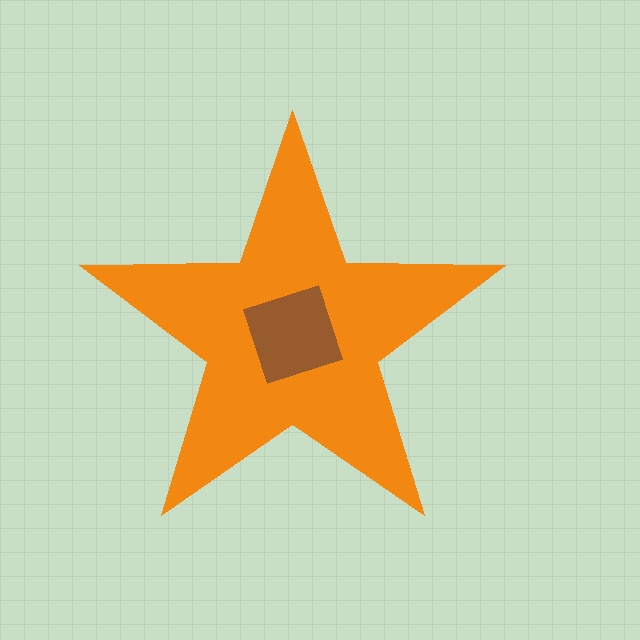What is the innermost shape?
The brown square.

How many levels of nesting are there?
2.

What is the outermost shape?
The orange star.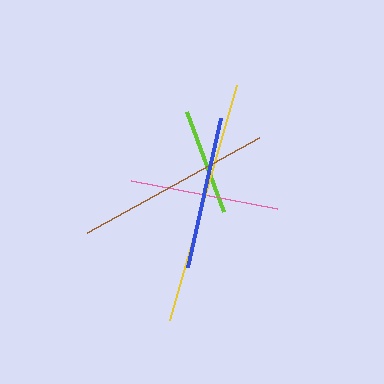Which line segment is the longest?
The yellow line is the longest at approximately 244 pixels.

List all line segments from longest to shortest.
From longest to shortest: yellow, brown, blue, pink, lime.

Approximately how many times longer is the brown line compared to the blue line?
The brown line is approximately 1.3 times the length of the blue line.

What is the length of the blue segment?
The blue segment is approximately 152 pixels long.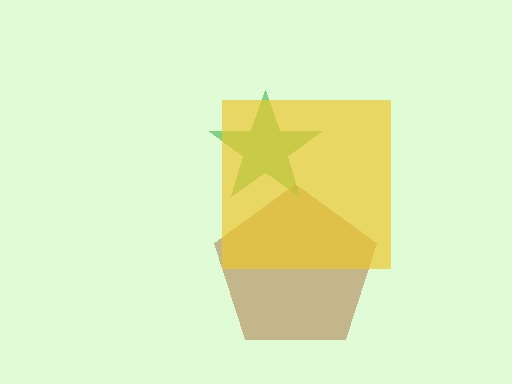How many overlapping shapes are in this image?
There are 3 overlapping shapes in the image.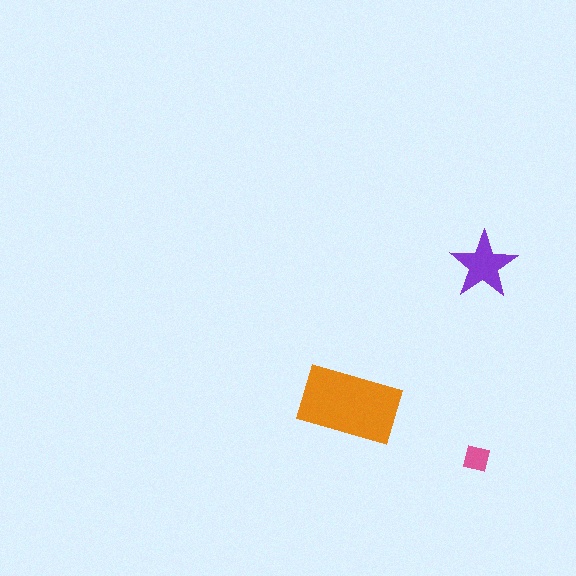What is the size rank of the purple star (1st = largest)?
2nd.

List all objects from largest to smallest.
The orange rectangle, the purple star, the pink square.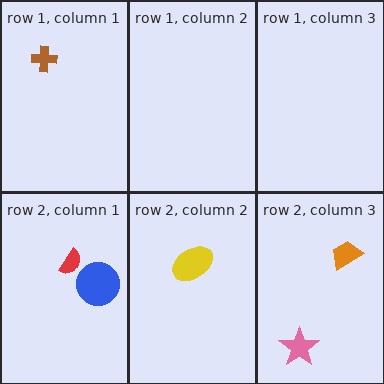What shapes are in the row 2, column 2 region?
The yellow ellipse.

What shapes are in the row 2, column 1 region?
The red semicircle, the blue circle.